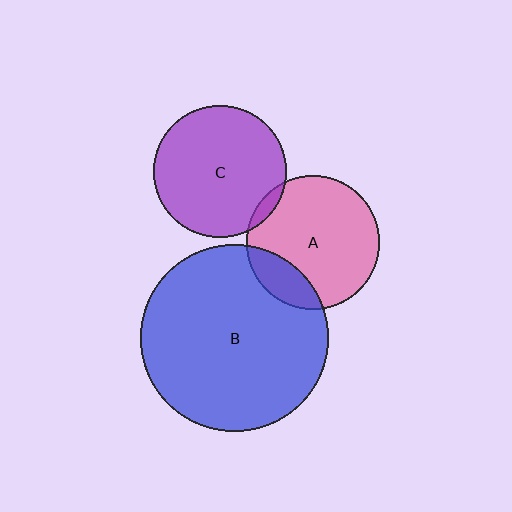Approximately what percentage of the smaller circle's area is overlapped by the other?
Approximately 20%.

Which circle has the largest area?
Circle B (blue).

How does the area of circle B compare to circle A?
Approximately 2.0 times.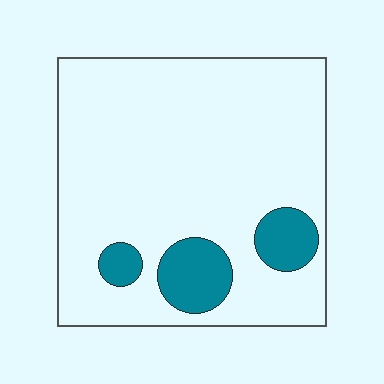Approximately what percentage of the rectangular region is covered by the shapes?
Approximately 15%.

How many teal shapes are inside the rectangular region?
3.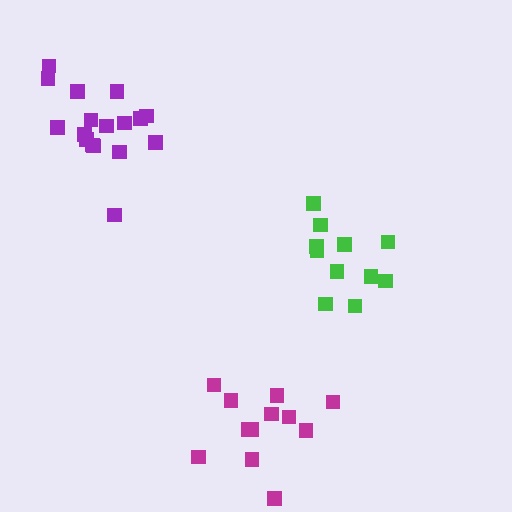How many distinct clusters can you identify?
There are 3 distinct clusters.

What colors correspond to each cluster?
The clusters are colored: green, purple, magenta.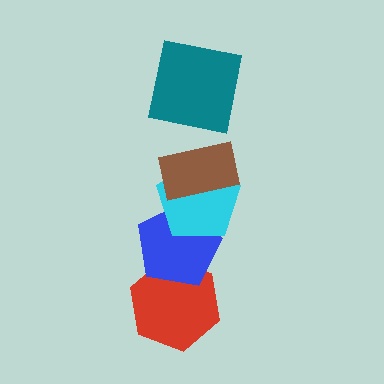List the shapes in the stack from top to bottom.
From top to bottom: the teal square, the brown rectangle, the cyan pentagon, the blue pentagon, the red hexagon.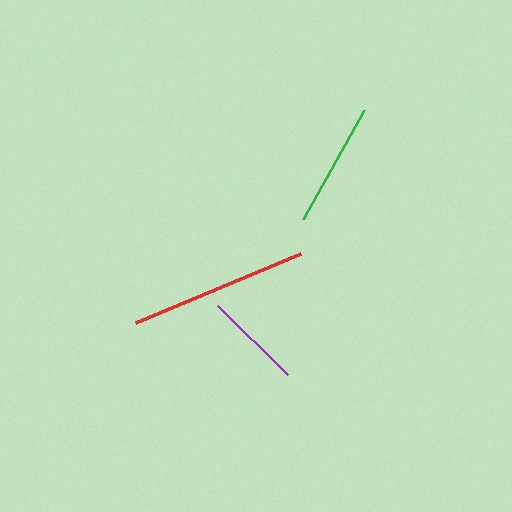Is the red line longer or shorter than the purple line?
The red line is longer than the purple line.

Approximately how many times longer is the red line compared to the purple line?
The red line is approximately 1.8 times the length of the purple line.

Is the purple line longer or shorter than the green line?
The green line is longer than the purple line.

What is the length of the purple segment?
The purple segment is approximately 98 pixels long.